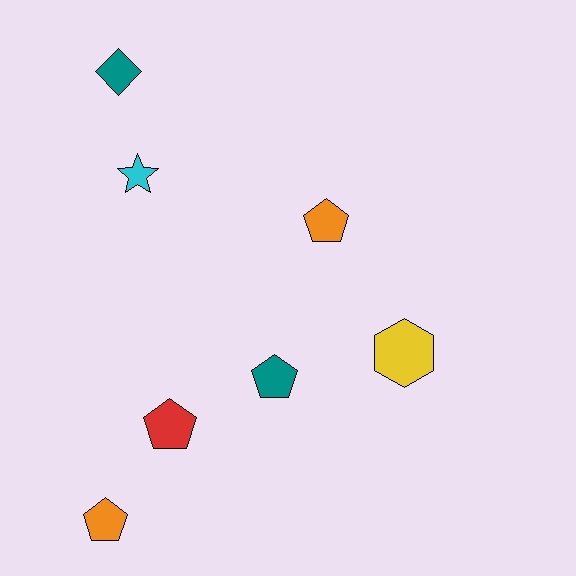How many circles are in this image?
There are no circles.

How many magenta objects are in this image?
There are no magenta objects.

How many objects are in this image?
There are 7 objects.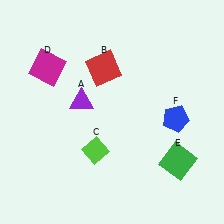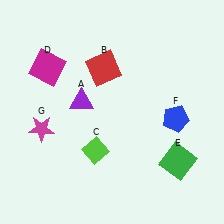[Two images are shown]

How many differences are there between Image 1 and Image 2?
There is 1 difference between the two images.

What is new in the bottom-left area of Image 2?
A magenta star (G) was added in the bottom-left area of Image 2.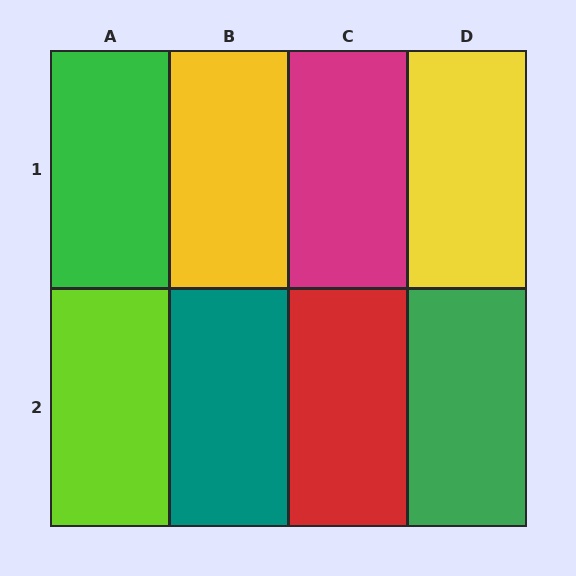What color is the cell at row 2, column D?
Green.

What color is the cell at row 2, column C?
Red.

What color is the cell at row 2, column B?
Teal.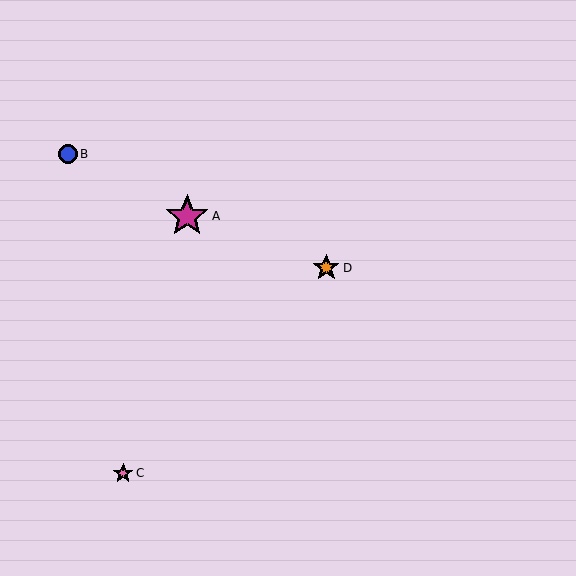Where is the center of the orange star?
The center of the orange star is at (326, 268).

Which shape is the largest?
The magenta star (labeled A) is the largest.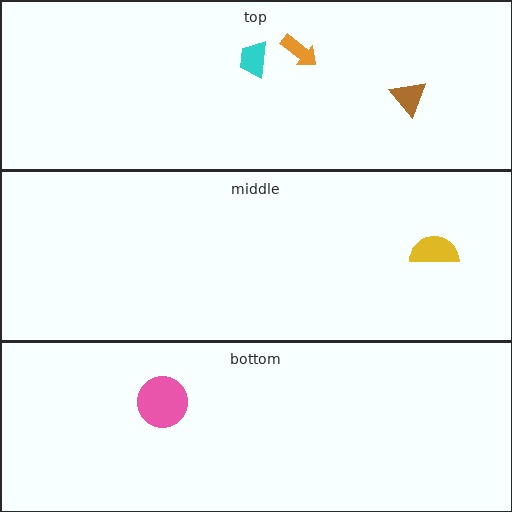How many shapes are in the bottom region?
1.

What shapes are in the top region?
The cyan trapezoid, the brown triangle, the orange arrow.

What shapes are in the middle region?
The yellow semicircle.